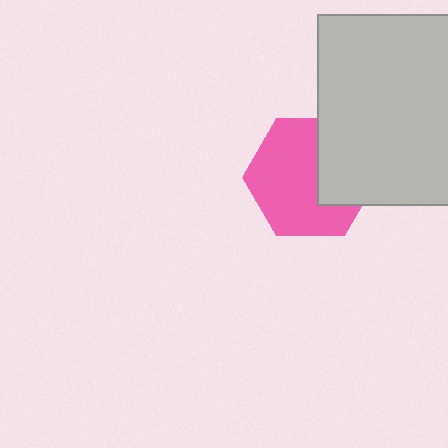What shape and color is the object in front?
The object in front is a light gray rectangle.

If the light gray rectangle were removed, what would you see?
You would see the complete pink hexagon.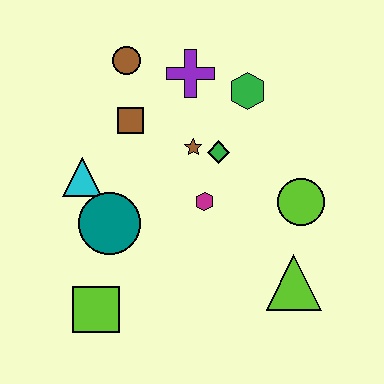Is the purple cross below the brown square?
No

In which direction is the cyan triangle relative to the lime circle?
The cyan triangle is to the left of the lime circle.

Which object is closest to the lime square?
The teal circle is closest to the lime square.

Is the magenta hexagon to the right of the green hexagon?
No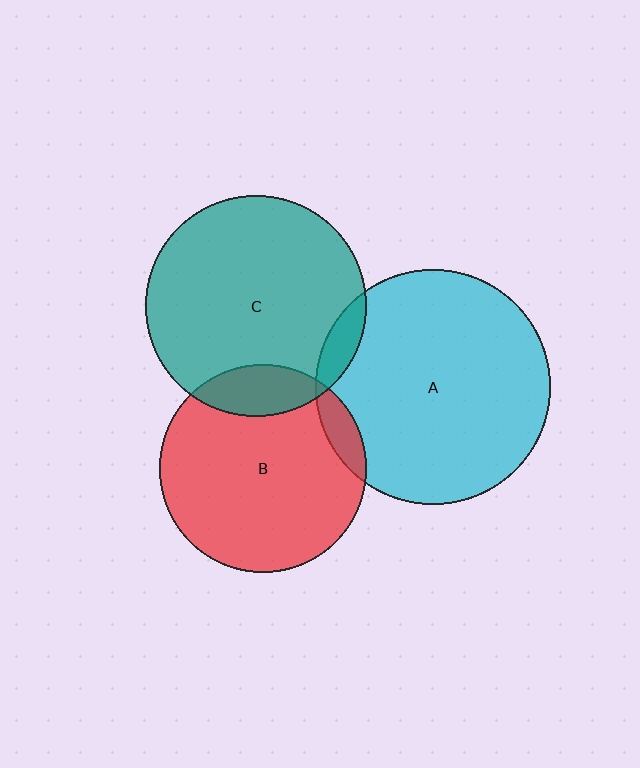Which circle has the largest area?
Circle A (cyan).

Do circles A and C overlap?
Yes.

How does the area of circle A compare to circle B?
Approximately 1.3 times.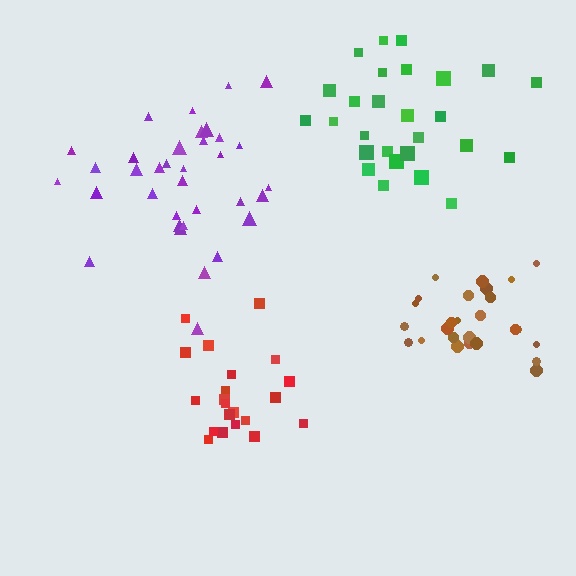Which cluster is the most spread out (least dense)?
Purple.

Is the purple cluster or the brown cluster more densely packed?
Brown.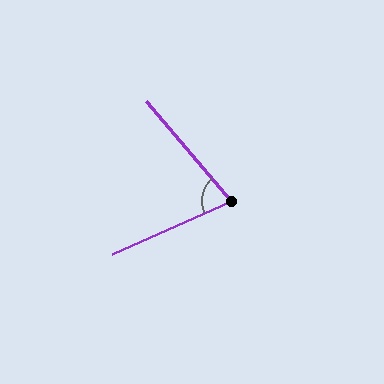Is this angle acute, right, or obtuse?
It is acute.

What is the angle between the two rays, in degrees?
Approximately 73 degrees.